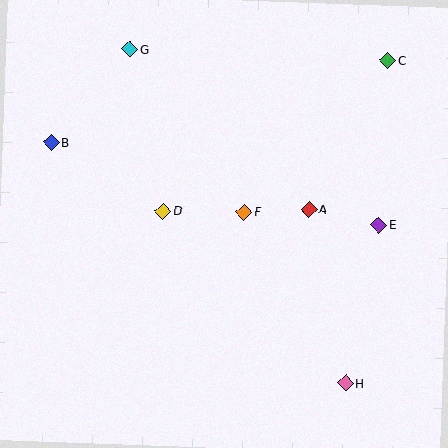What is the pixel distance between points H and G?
The distance between H and G is 398 pixels.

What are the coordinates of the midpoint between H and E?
The midpoint between H and E is at (362, 304).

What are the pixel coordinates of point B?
Point B is at (51, 142).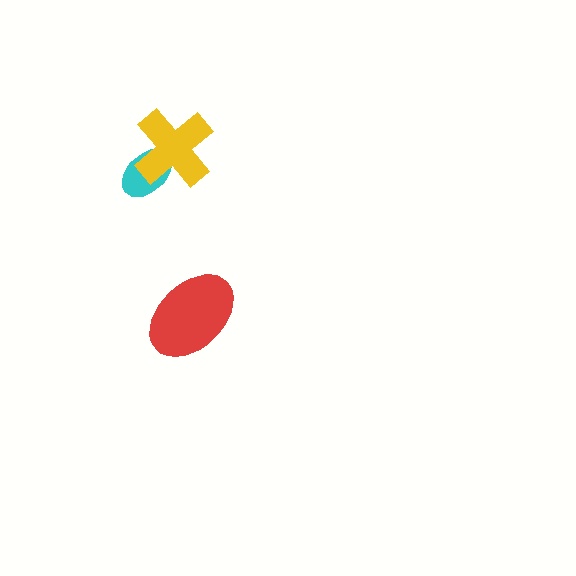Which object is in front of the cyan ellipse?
The yellow cross is in front of the cyan ellipse.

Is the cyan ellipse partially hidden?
Yes, it is partially covered by another shape.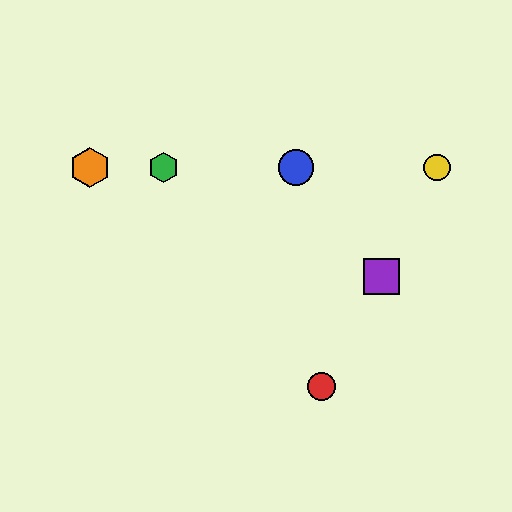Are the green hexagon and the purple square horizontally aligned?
No, the green hexagon is at y≈168 and the purple square is at y≈276.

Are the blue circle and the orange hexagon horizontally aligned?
Yes, both are at y≈168.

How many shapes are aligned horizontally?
4 shapes (the blue circle, the green hexagon, the yellow circle, the orange hexagon) are aligned horizontally.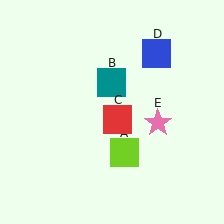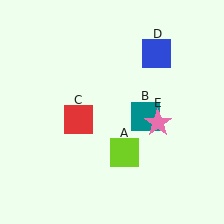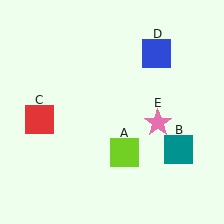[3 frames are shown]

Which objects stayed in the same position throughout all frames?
Lime square (object A) and blue square (object D) and pink star (object E) remained stationary.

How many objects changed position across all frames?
2 objects changed position: teal square (object B), red square (object C).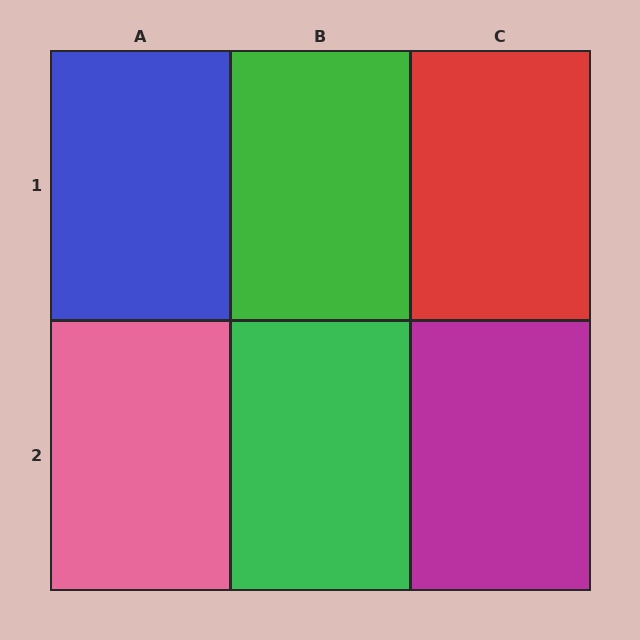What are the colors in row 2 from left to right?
Pink, green, magenta.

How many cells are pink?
1 cell is pink.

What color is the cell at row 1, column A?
Blue.